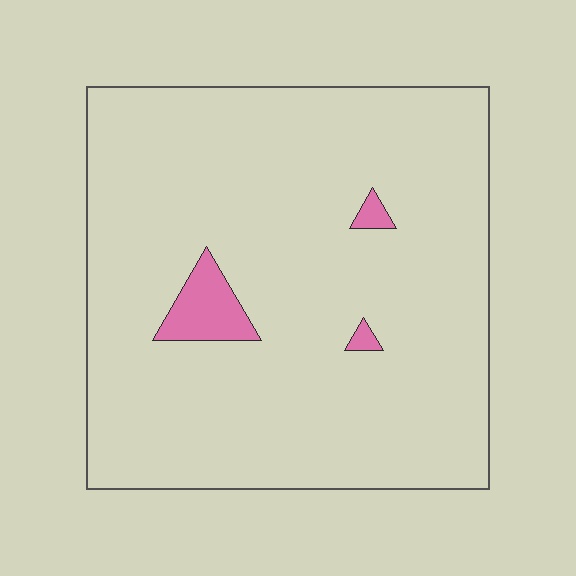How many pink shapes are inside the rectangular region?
3.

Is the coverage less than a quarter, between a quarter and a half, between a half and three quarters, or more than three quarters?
Less than a quarter.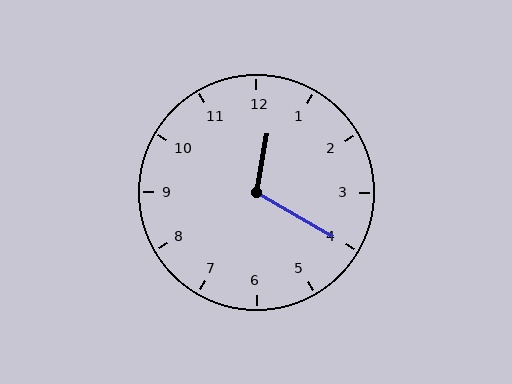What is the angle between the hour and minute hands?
Approximately 110 degrees.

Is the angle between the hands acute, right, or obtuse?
It is obtuse.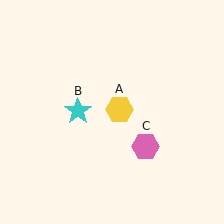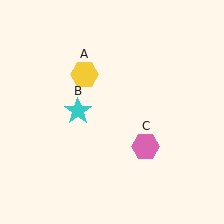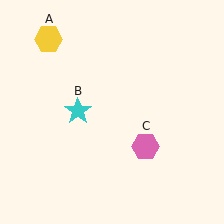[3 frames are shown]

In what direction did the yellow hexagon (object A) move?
The yellow hexagon (object A) moved up and to the left.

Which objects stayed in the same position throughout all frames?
Cyan star (object B) and pink hexagon (object C) remained stationary.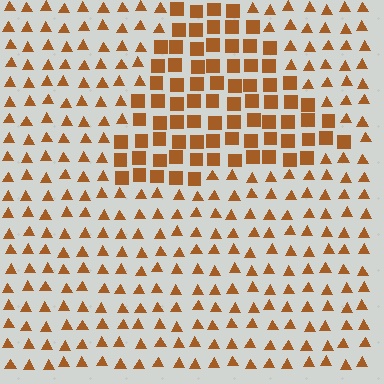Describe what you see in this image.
The image is filled with small brown elements arranged in a uniform grid. A triangle-shaped region contains squares, while the surrounding area contains triangles. The boundary is defined purely by the change in element shape.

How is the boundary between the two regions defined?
The boundary is defined by a change in element shape: squares inside vs. triangles outside. All elements share the same color and spacing.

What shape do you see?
I see a triangle.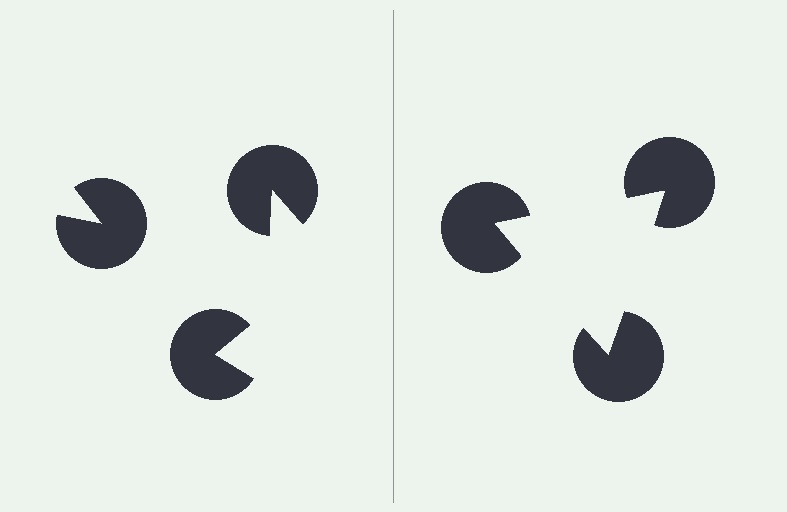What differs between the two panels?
The pac-man discs are positioned identically on both sides; only the wedge orientations differ. On the right they align to a triangle; on the left they are misaligned.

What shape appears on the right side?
An illusory triangle.